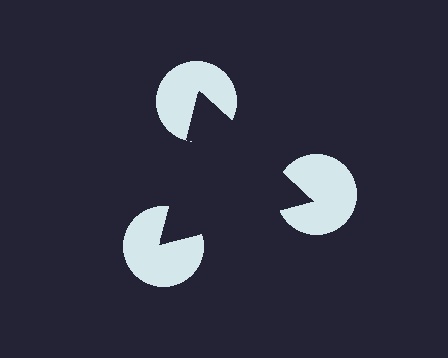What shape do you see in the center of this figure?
An illusory triangle — its edges are inferred from the aligned wedge cuts in the pac-man discs, not physically drawn.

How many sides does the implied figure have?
3 sides.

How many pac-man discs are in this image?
There are 3 — one at each vertex of the illusory triangle.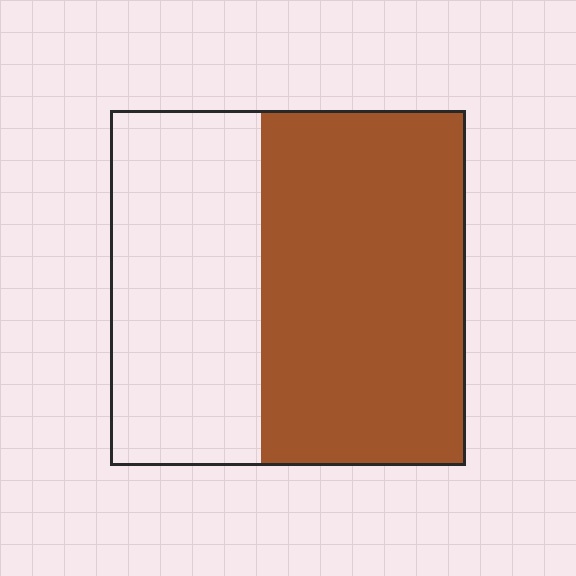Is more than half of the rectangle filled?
Yes.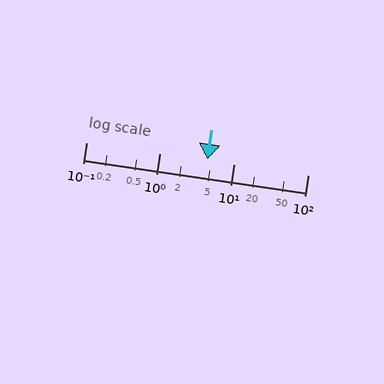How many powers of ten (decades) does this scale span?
The scale spans 3 decades, from 0.1 to 100.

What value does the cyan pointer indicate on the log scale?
The pointer indicates approximately 4.4.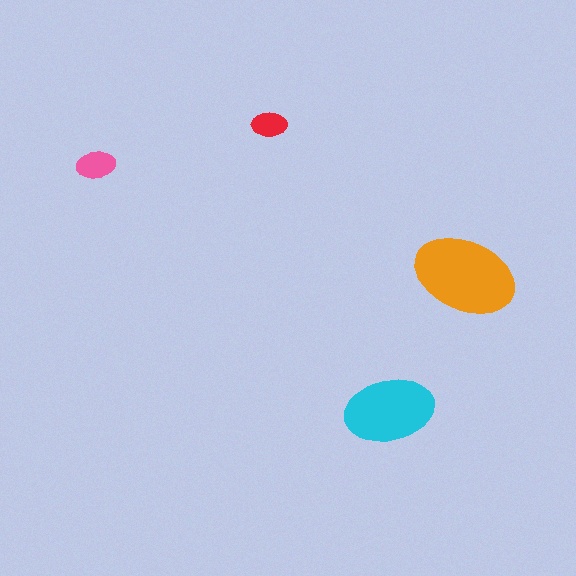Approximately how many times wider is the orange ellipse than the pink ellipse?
About 2.5 times wider.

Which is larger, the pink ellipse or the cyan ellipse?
The cyan one.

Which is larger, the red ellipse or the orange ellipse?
The orange one.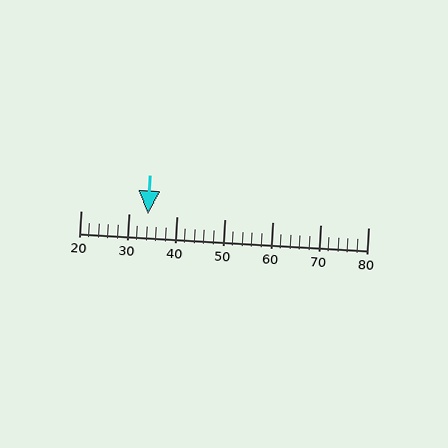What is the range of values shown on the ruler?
The ruler shows values from 20 to 80.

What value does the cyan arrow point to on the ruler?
The cyan arrow points to approximately 34.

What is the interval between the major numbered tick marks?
The major tick marks are spaced 10 units apart.